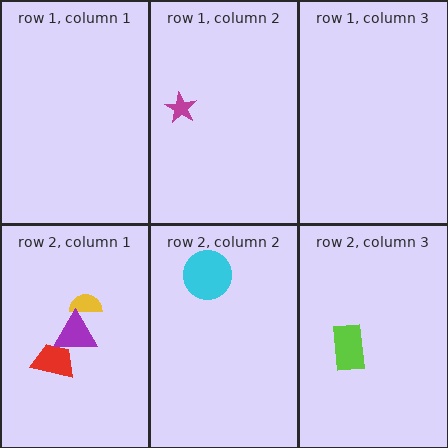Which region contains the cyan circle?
The row 2, column 2 region.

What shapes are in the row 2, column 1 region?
The red trapezoid, the yellow semicircle, the purple triangle.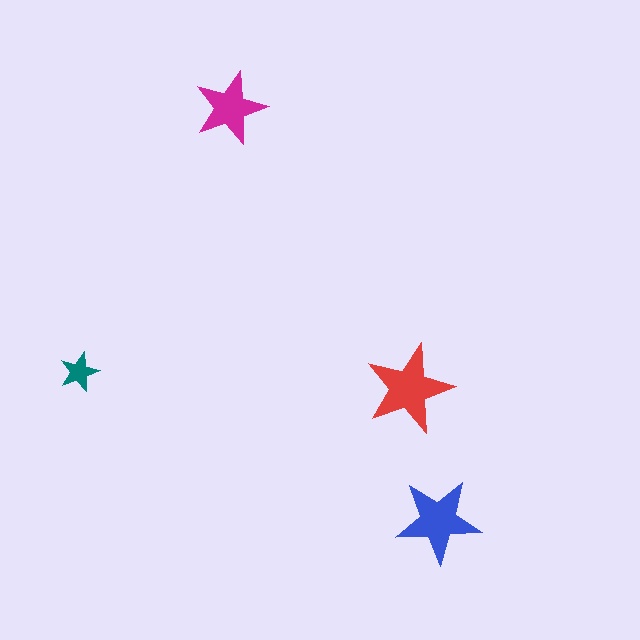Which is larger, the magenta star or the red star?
The red one.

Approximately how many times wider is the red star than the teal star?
About 2.5 times wider.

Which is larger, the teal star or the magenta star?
The magenta one.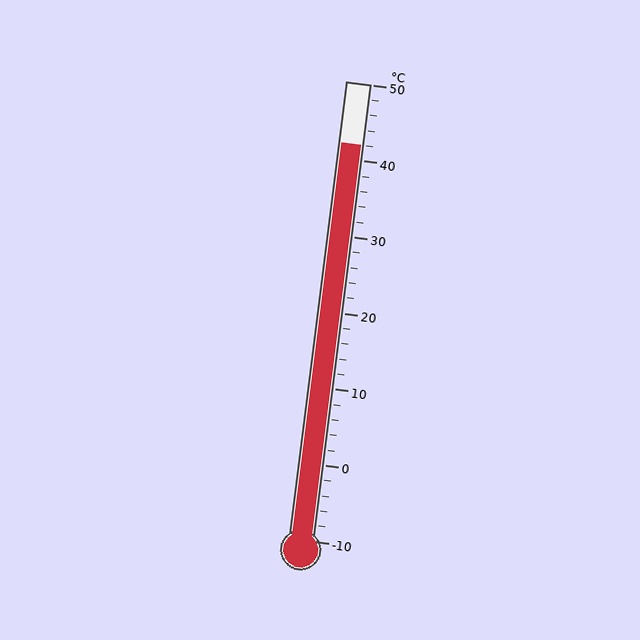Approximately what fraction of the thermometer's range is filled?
The thermometer is filled to approximately 85% of its range.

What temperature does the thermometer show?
The thermometer shows approximately 42°C.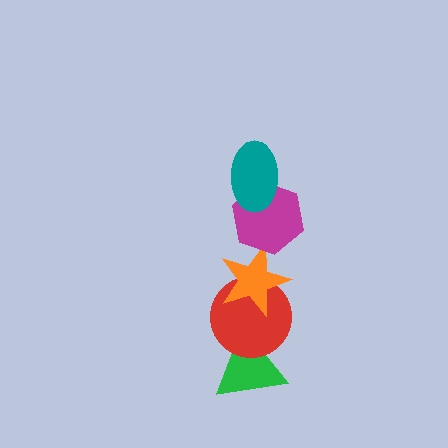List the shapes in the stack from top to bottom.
From top to bottom: the teal ellipse, the magenta hexagon, the orange star, the red circle, the green triangle.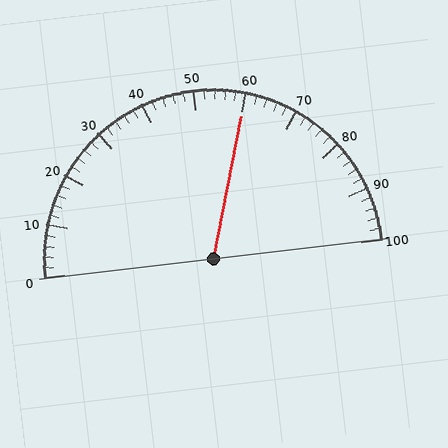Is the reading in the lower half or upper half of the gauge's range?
The reading is in the upper half of the range (0 to 100).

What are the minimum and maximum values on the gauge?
The gauge ranges from 0 to 100.